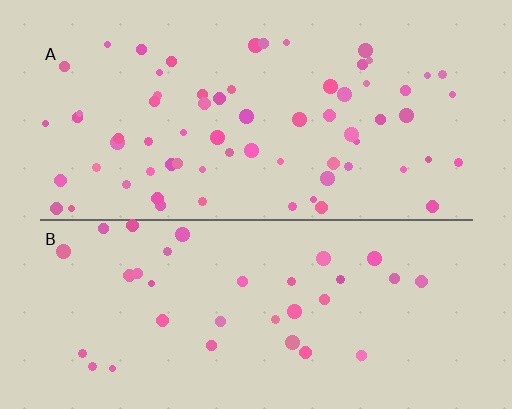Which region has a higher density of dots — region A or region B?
A (the top).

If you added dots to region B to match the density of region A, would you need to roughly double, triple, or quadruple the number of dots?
Approximately double.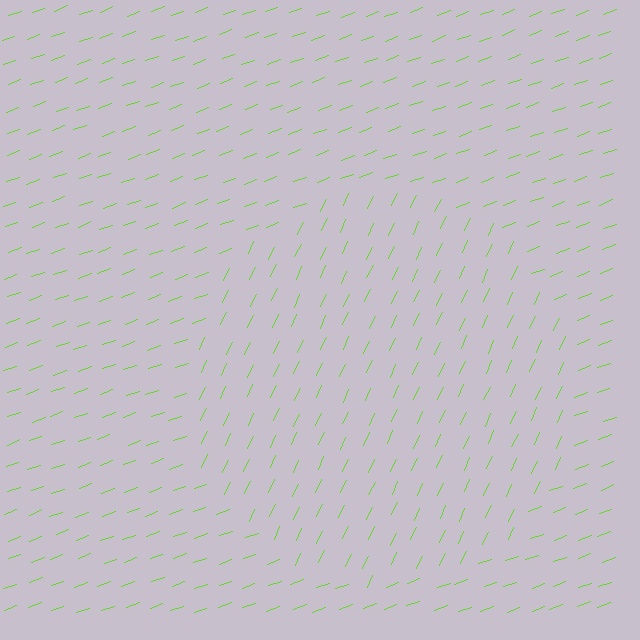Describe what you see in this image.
The image is filled with small lime line segments. A circle region in the image has lines oriented differently from the surrounding lines, creating a visible texture boundary.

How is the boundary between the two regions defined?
The boundary is defined purely by a change in line orientation (approximately 45 degrees difference). All lines are the same color and thickness.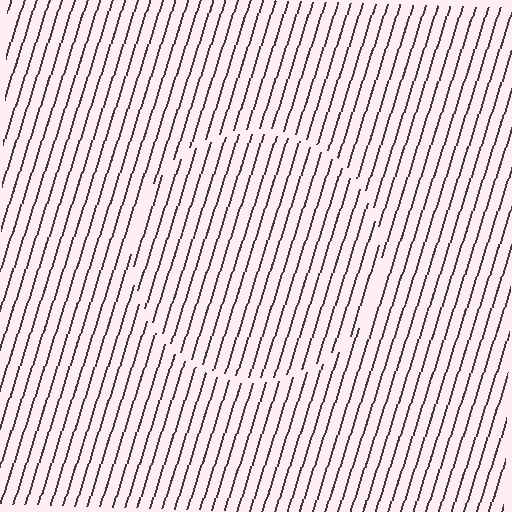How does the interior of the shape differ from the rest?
The interior of the shape contains the same grating, shifted by half a period — the contour is defined by the phase discontinuity where line-ends from the inner and outer gratings abut.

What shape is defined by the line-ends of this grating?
An illusory circle. The interior of the shape contains the same grating, shifted by half a period — the contour is defined by the phase discontinuity where line-ends from the inner and outer gratings abut.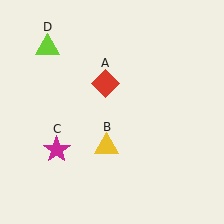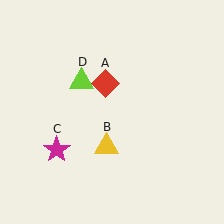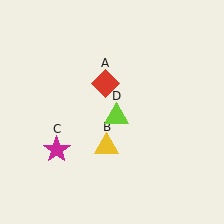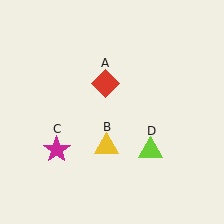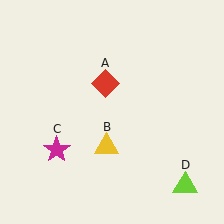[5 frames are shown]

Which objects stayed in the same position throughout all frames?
Red diamond (object A) and yellow triangle (object B) and magenta star (object C) remained stationary.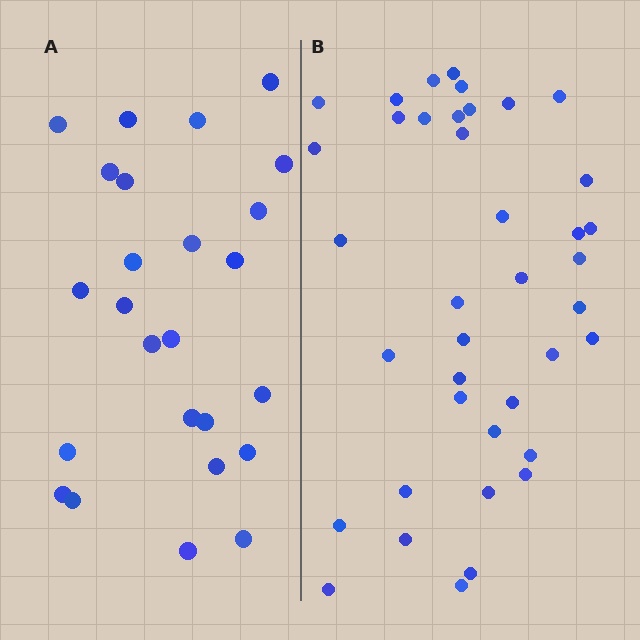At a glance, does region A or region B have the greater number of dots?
Region B (the right region) has more dots.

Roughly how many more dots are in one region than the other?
Region B has approximately 15 more dots than region A.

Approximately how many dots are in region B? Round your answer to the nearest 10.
About 40 dots. (The exact count is 39, which rounds to 40.)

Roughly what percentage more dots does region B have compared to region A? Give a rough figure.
About 55% more.